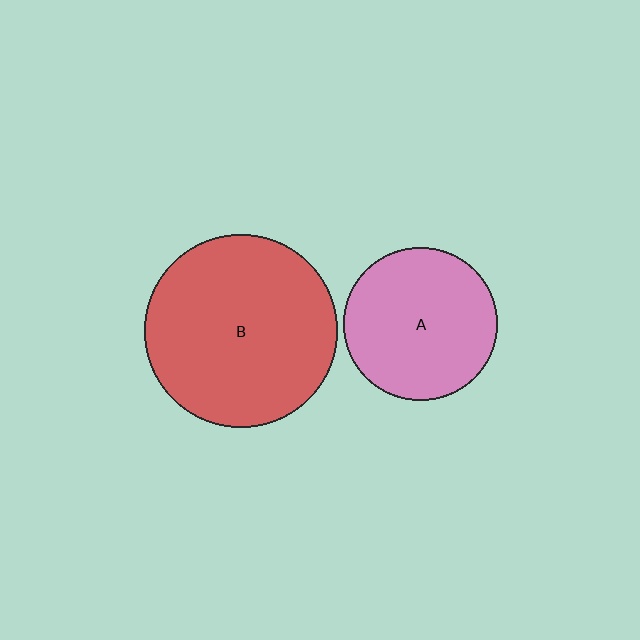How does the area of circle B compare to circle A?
Approximately 1.6 times.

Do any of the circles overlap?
No, none of the circles overlap.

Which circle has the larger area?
Circle B (red).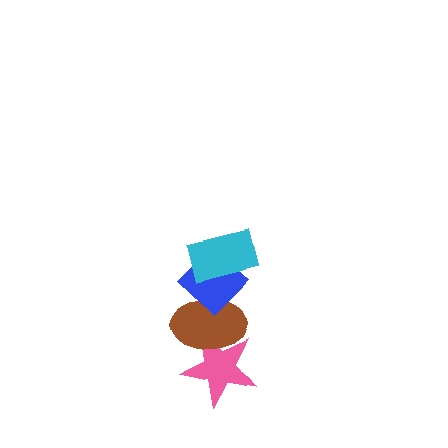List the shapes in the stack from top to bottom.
From top to bottom: the cyan rectangle, the blue diamond, the brown ellipse, the pink star.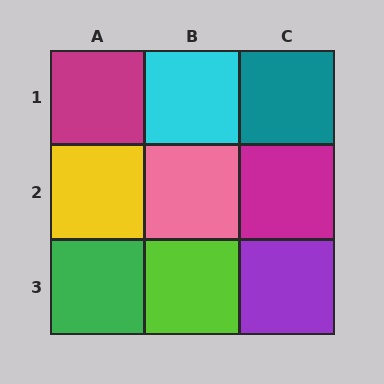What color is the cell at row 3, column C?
Purple.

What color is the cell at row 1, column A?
Magenta.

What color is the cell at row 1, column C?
Teal.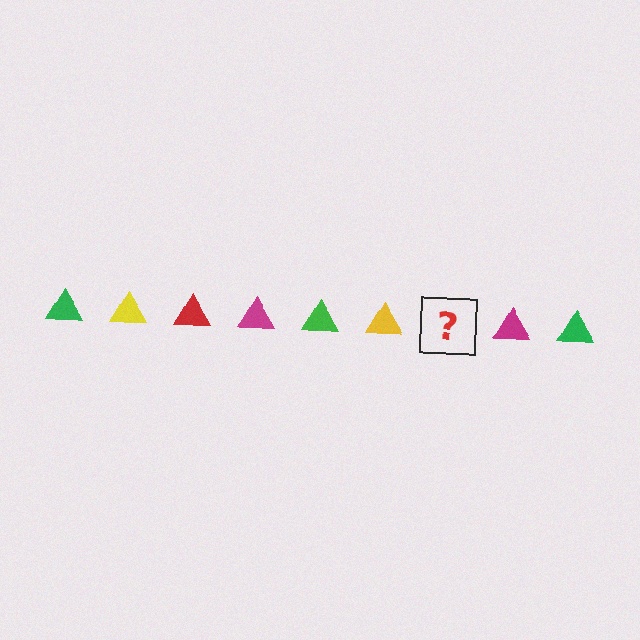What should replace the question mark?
The question mark should be replaced with a red triangle.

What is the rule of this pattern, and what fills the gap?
The rule is that the pattern cycles through green, yellow, red, magenta triangles. The gap should be filled with a red triangle.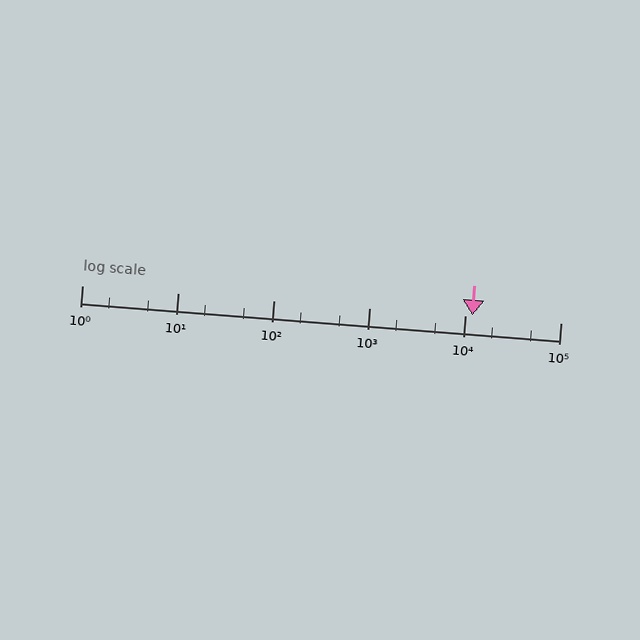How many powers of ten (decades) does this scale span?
The scale spans 5 decades, from 1 to 100000.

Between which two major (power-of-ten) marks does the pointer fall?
The pointer is between 10000 and 100000.